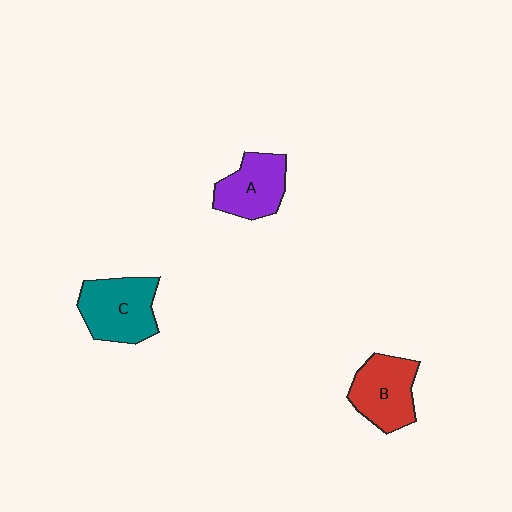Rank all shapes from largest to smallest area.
From largest to smallest: C (teal), B (red), A (purple).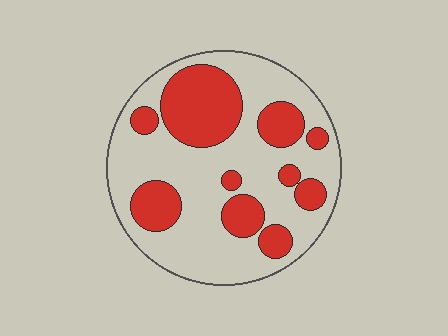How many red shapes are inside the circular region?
10.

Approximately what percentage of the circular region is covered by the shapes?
Approximately 35%.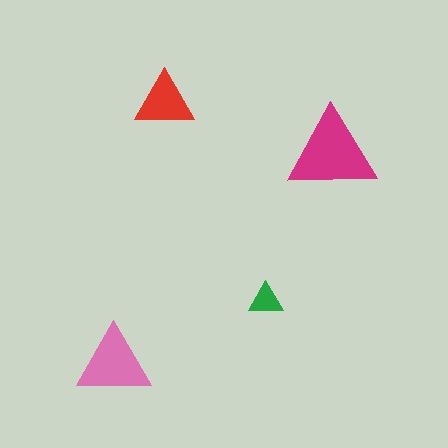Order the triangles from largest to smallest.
the magenta one, the pink one, the red one, the green one.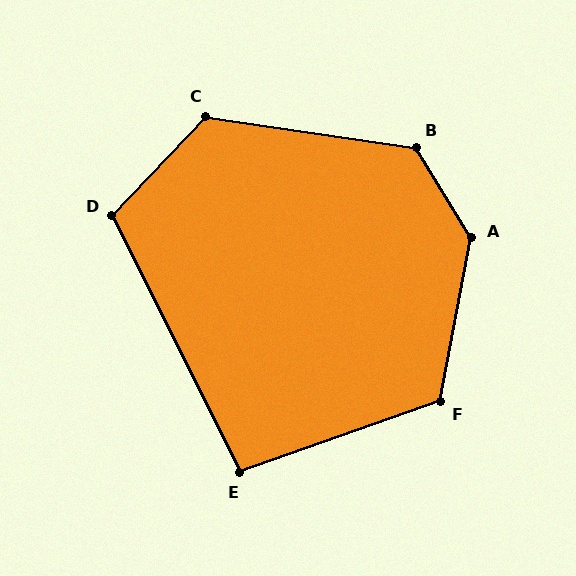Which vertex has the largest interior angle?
A, at approximately 138 degrees.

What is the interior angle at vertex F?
Approximately 120 degrees (obtuse).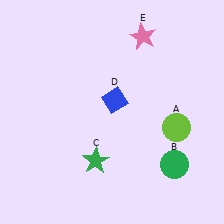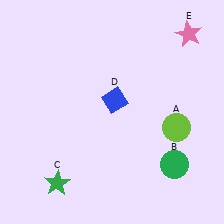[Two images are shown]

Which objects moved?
The objects that moved are: the green star (C), the pink star (E).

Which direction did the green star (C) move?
The green star (C) moved left.